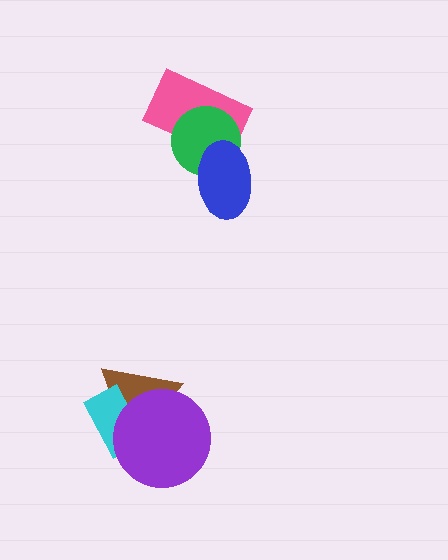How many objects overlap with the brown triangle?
2 objects overlap with the brown triangle.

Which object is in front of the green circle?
The blue ellipse is in front of the green circle.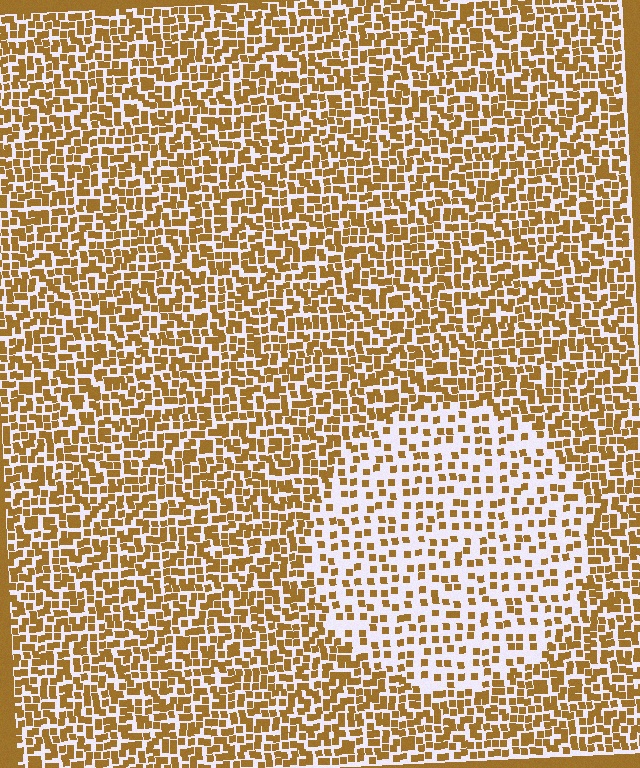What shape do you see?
I see a circle.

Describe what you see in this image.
The image contains small brown elements arranged at two different densities. A circle-shaped region is visible where the elements are less densely packed than the surrounding area.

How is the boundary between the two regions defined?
The boundary is defined by a change in element density (approximately 2.1x ratio). All elements are the same color, size, and shape.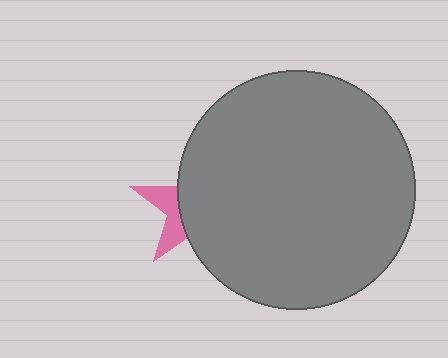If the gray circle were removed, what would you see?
You would see the complete pink star.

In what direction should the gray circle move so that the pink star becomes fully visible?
The gray circle should move right. That is the shortest direction to clear the overlap and leave the pink star fully visible.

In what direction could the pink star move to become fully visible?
The pink star could move left. That would shift it out from behind the gray circle entirely.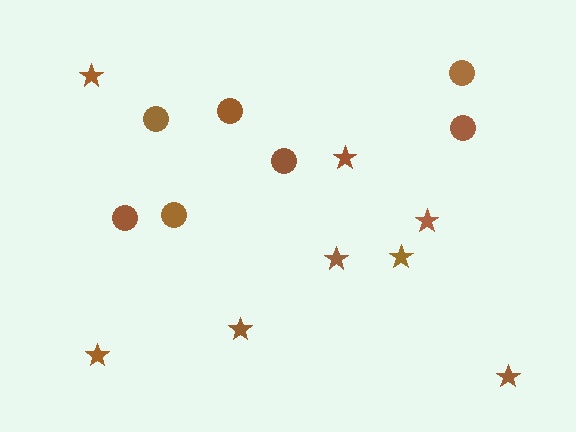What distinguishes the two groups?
There are 2 groups: one group of circles (7) and one group of stars (8).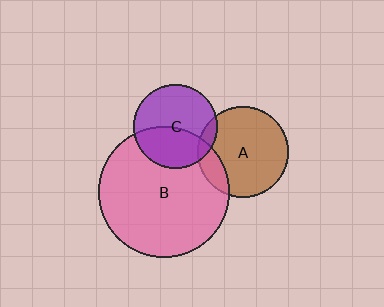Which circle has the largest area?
Circle B (pink).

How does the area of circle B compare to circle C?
Approximately 2.4 times.